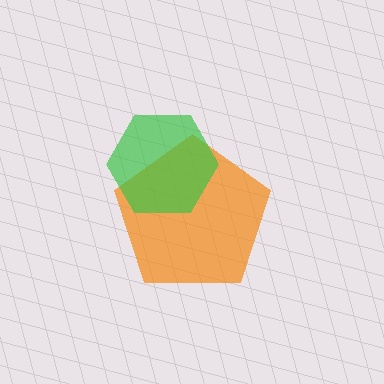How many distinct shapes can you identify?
There are 2 distinct shapes: an orange pentagon, a green hexagon.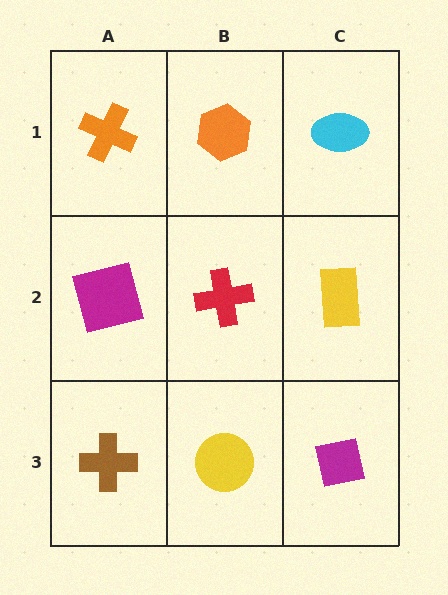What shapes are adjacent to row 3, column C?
A yellow rectangle (row 2, column C), a yellow circle (row 3, column B).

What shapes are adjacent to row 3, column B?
A red cross (row 2, column B), a brown cross (row 3, column A), a magenta square (row 3, column C).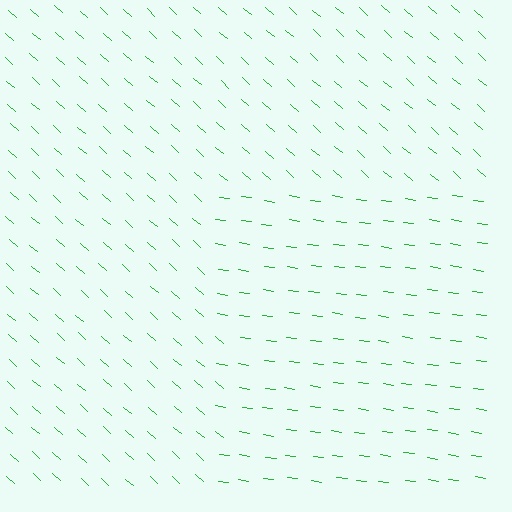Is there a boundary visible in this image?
Yes, there is a texture boundary formed by a change in line orientation.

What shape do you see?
I see a rectangle.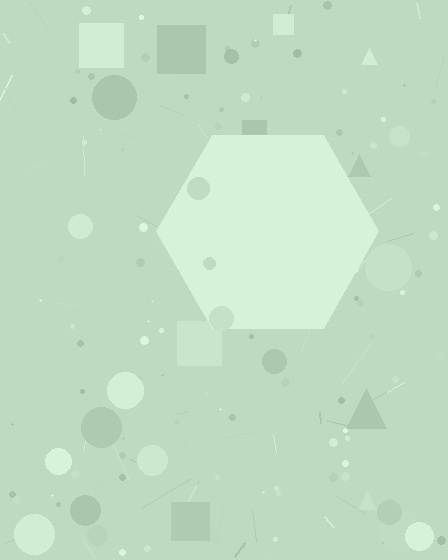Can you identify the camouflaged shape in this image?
The camouflaged shape is a hexagon.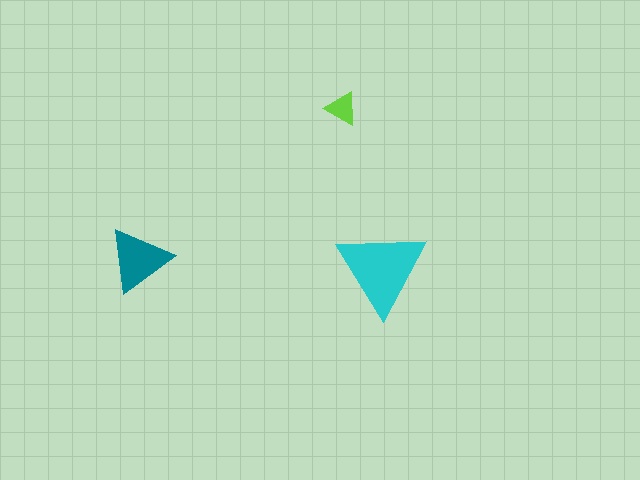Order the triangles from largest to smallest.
the cyan one, the teal one, the lime one.